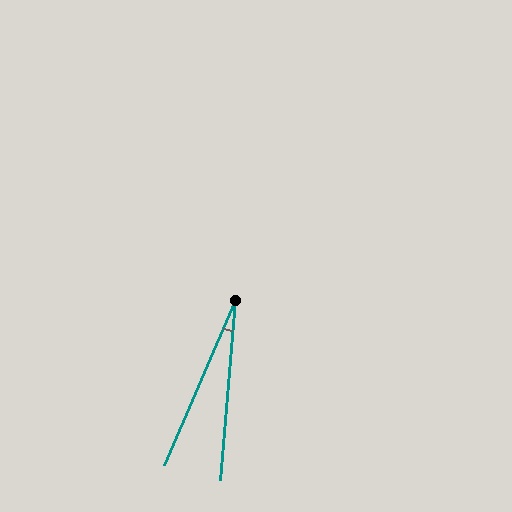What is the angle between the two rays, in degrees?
Approximately 19 degrees.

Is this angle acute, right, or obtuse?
It is acute.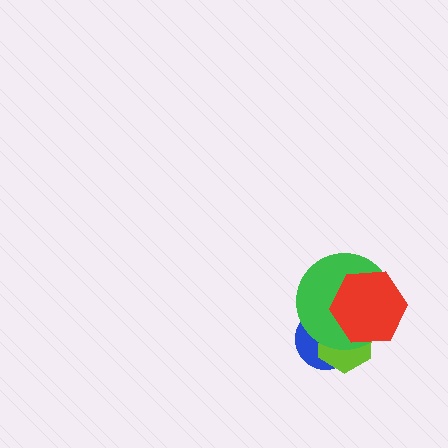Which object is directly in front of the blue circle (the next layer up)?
The lime hexagon is directly in front of the blue circle.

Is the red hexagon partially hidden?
No, no other shape covers it.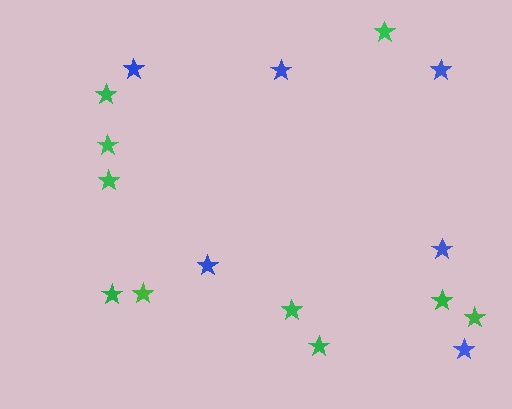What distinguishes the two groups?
There are 2 groups: one group of green stars (10) and one group of blue stars (6).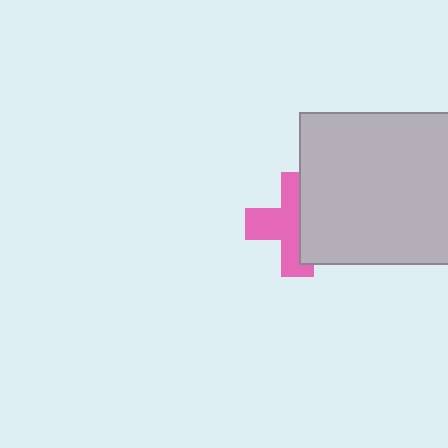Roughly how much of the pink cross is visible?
About half of it is visible (roughly 57%).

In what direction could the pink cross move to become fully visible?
The pink cross could move left. That would shift it out from behind the light gray square entirely.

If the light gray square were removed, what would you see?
You would see the complete pink cross.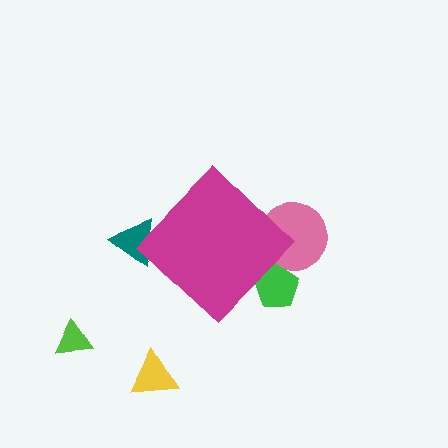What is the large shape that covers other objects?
A magenta diamond.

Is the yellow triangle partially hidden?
No, the yellow triangle is fully visible.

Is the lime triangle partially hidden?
No, the lime triangle is fully visible.